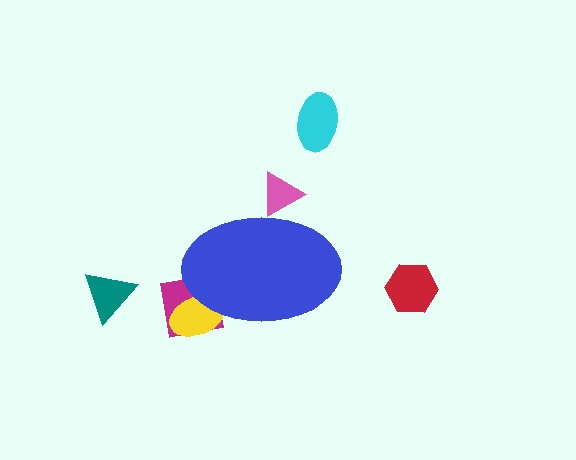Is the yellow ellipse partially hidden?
Yes, the yellow ellipse is partially hidden behind the blue ellipse.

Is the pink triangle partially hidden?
Yes, the pink triangle is partially hidden behind the blue ellipse.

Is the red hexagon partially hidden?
No, the red hexagon is fully visible.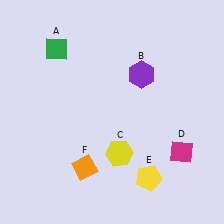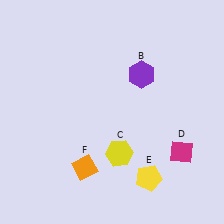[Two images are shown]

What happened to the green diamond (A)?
The green diamond (A) was removed in Image 2. It was in the top-left area of Image 1.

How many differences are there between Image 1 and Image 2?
There is 1 difference between the two images.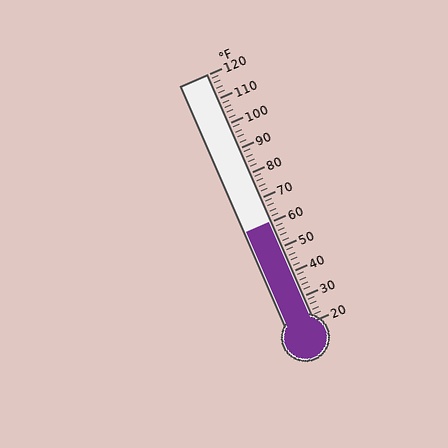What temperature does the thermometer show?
The thermometer shows approximately 60°F.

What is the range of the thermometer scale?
The thermometer scale ranges from 20°F to 120°F.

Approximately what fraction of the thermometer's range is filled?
The thermometer is filled to approximately 40% of its range.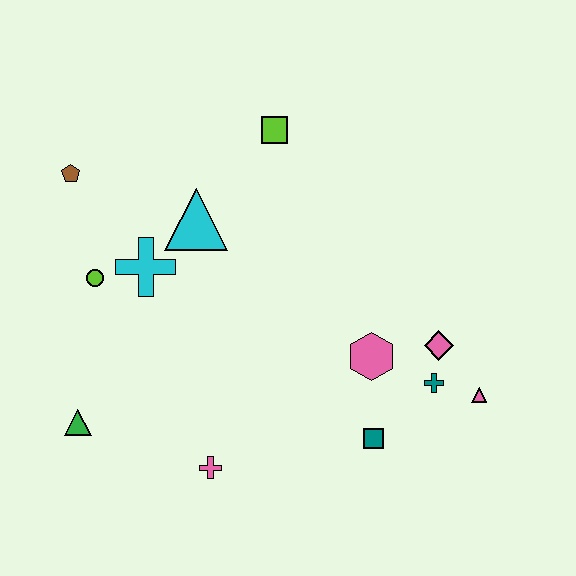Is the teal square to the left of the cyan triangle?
No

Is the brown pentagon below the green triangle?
No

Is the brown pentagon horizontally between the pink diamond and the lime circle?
No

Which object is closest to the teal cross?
The pink diamond is closest to the teal cross.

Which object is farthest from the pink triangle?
The brown pentagon is farthest from the pink triangle.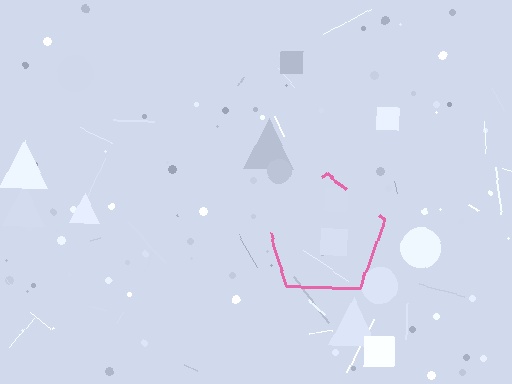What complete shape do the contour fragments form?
The contour fragments form a pentagon.